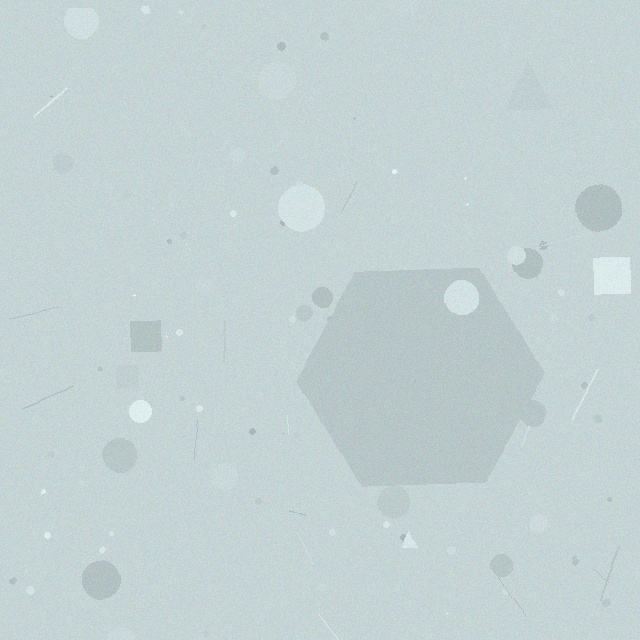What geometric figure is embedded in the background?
A hexagon is embedded in the background.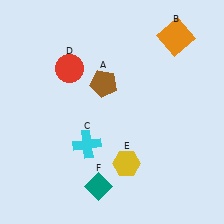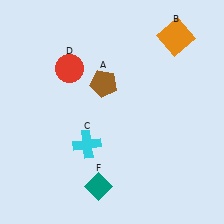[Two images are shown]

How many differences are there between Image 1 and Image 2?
There is 1 difference between the two images.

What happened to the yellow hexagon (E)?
The yellow hexagon (E) was removed in Image 2. It was in the bottom-right area of Image 1.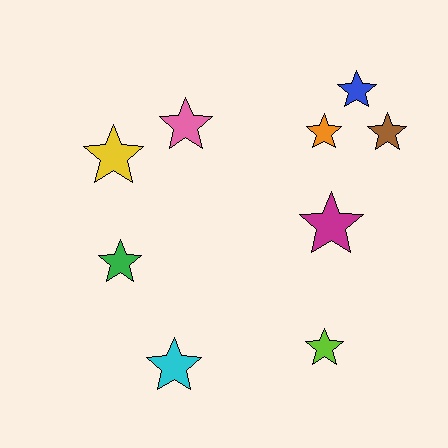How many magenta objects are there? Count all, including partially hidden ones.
There is 1 magenta object.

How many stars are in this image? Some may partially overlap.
There are 9 stars.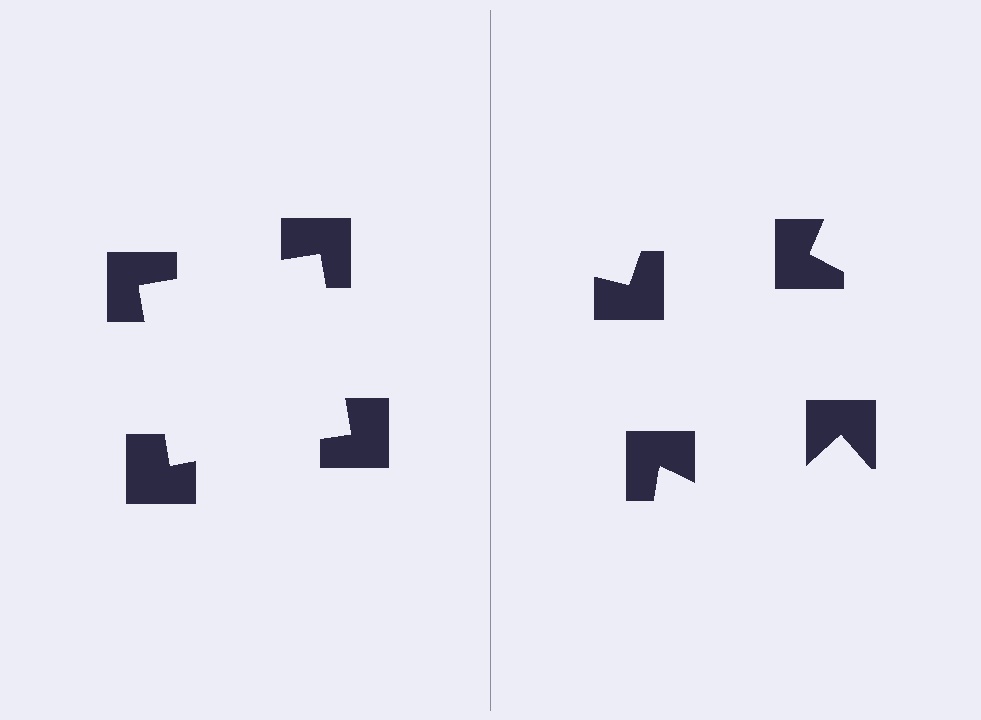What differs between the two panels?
The notched squares are positioned identically on both sides; only the wedge orientations differ. On the left they align to a square; on the right they are misaligned.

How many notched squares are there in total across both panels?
8 — 4 on each side.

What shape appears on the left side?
An illusory square.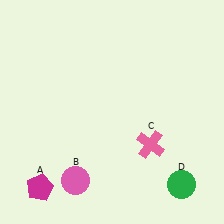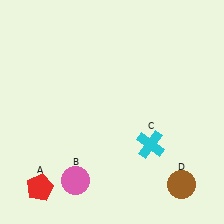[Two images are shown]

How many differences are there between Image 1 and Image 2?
There are 3 differences between the two images.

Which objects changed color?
A changed from magenta to red. C changed from pink to cyan. D changed from green to brown.